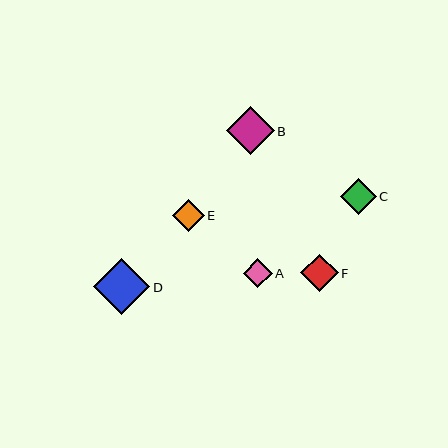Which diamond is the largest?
Diamond D is the largest with a size of approximately 56 pixels.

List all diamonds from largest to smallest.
From largest to smallest: D, B, F, C, E, A.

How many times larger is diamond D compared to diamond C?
Diamond D is approximately 1.6 times the size of diamond C.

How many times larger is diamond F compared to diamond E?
Diamond F is approximately 1.2 times the size of diamond E.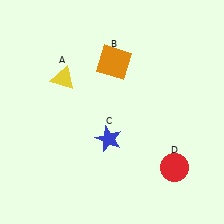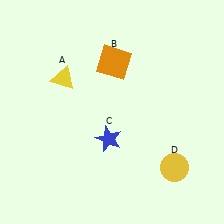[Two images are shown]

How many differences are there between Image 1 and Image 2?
There is 1 difference between the two images.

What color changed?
The circle (D) changed from red in Image 1 to yellow in Image 2.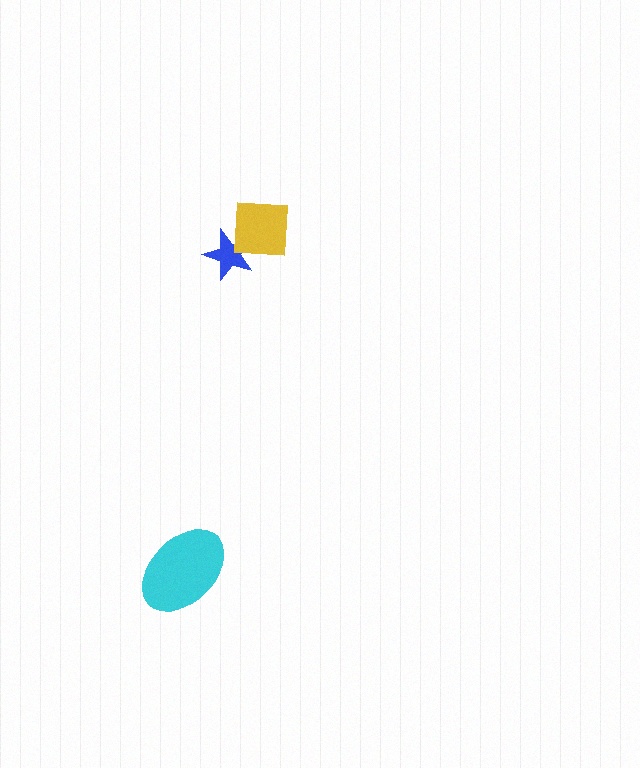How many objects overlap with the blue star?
1 object overlaps with the blue star.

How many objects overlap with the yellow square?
1 object overlaps with the yellow square.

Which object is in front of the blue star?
The yellow square is in front of the blue star.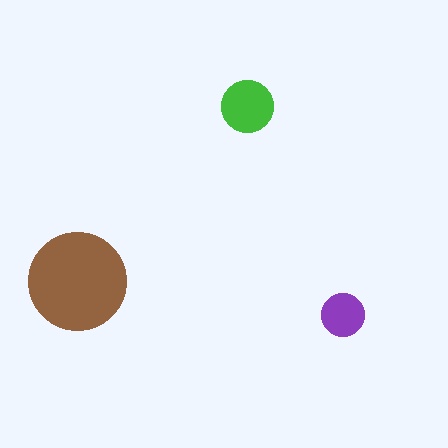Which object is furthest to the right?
The purple circle is rightmost.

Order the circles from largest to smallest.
the brown one, the green one, the purple one.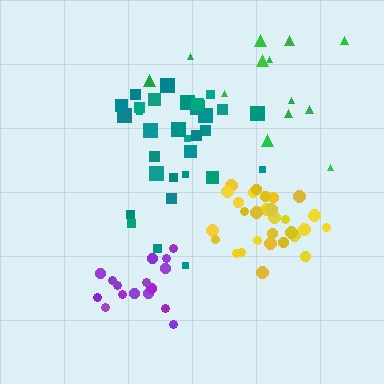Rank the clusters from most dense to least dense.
yellow, purple, teal, green.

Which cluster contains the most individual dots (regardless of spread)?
Teal (31).